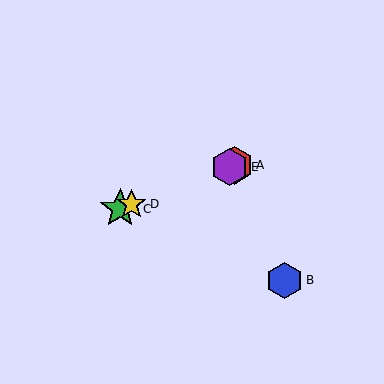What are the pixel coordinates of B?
Object B is at (284, 280).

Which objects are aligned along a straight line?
Objects A, C, D, E are aligned along a straight line.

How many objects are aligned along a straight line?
4 objects (A, C, D, E) are aligned along a straight line.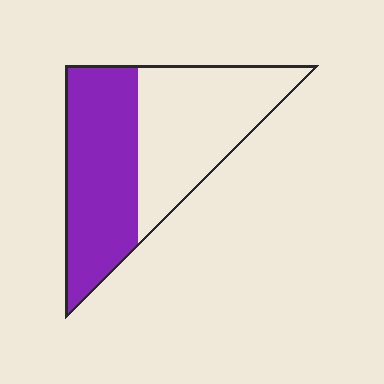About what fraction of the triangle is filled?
About one half (1/2).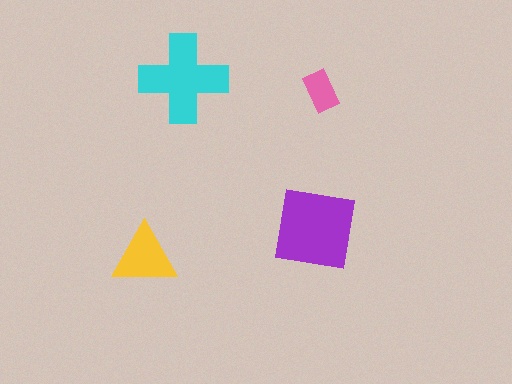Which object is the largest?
The purple square.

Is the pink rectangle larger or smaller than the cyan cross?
Smaller.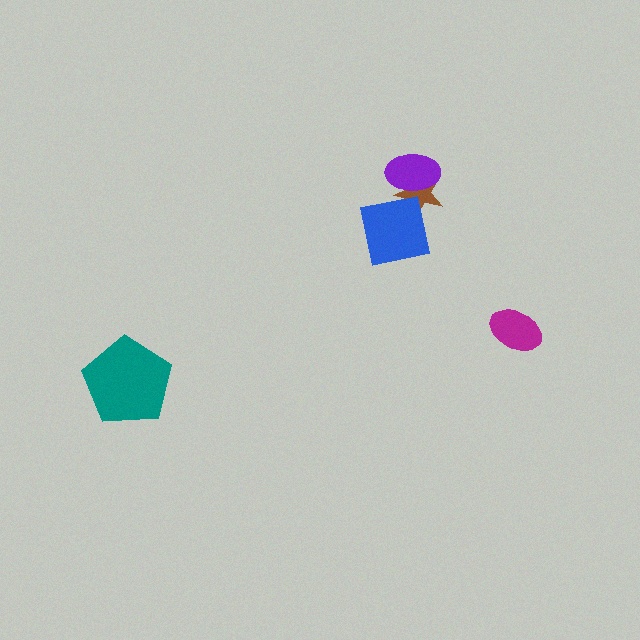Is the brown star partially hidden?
Yes, it is partially covered by another shape.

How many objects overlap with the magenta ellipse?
0 objects overlap with the magenta ellipse.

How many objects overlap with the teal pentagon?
0 objects overlap with the teal pentagon.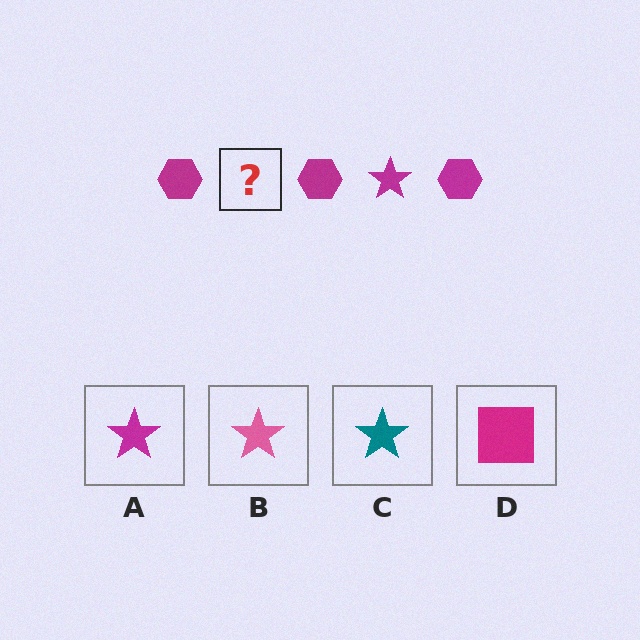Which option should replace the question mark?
Option A.